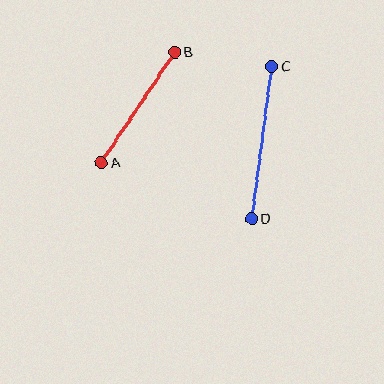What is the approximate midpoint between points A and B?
The midpoint is at approximately (138, 108) pixels.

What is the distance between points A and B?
The distance is approximately 133 pixels.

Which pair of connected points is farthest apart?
Points C and D are farthest apart.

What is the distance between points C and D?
The distance is approximately 154 pixels.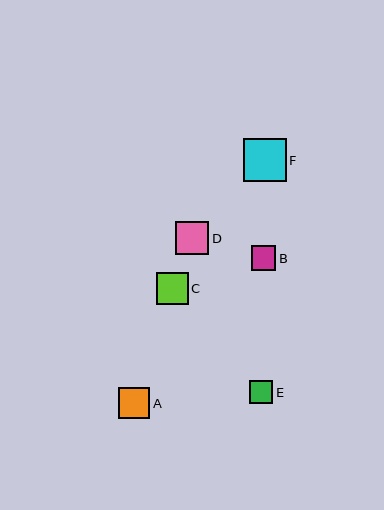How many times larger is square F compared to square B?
Square F is approximately 1.8 times the size of square B.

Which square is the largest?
Square F is the largest with a size of approximately 43 pixels.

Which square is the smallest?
Square E is the smallest with a size of approximately 23 pixels.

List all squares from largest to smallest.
From largest to smallest: F, D, C, A, B, E.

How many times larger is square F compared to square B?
Square F is approximately 1.8 times the size of square B.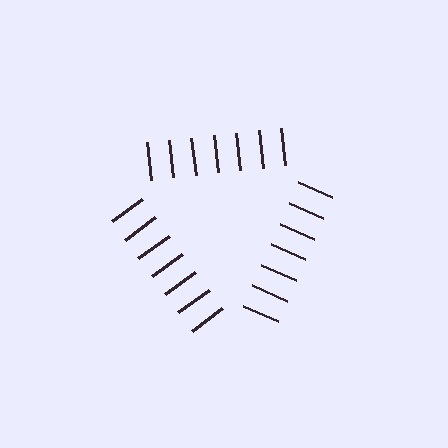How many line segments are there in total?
21 — 7 along each of the 3 edges.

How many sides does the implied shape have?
3 sides — the line-ends trace a triangle.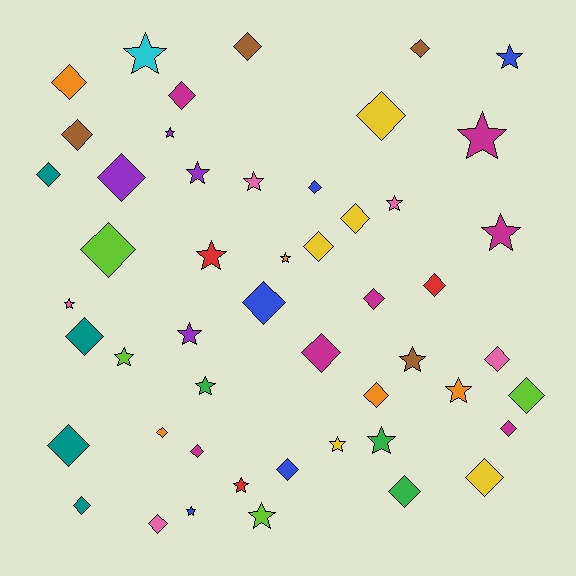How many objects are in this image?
There are 50 objects.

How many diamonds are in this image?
There are 29 diamonds.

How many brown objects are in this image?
There are 4 brown objects.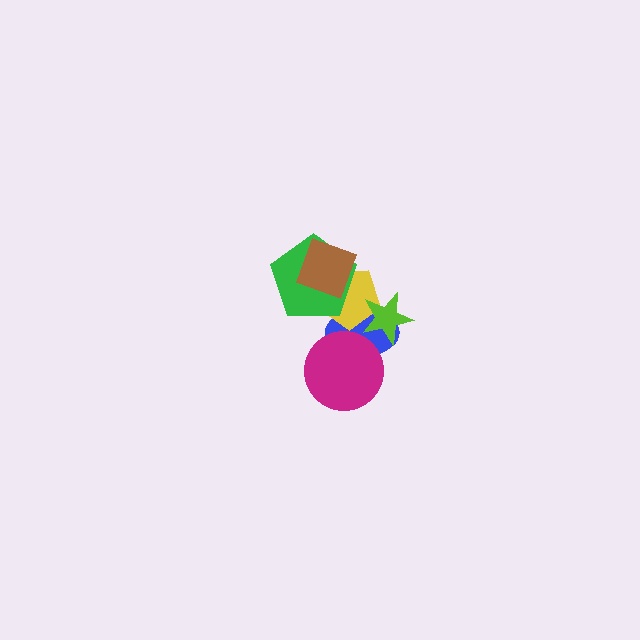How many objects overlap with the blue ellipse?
4 objects overlap with the blue ellipse.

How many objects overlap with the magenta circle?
1 object overlaps with the magenta circle.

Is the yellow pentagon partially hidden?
Yes, it is partially covered by another shape.